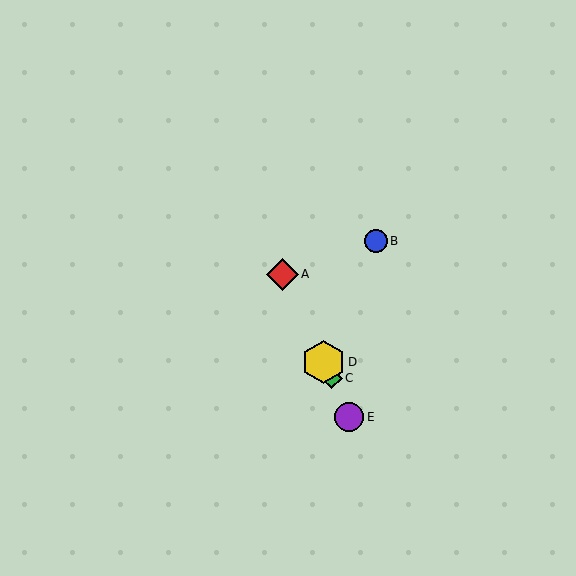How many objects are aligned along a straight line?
4 objects (A, C, D, E) are aligned along a straight line.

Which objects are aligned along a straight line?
Objects A, C, D, E are aligned along a straight line.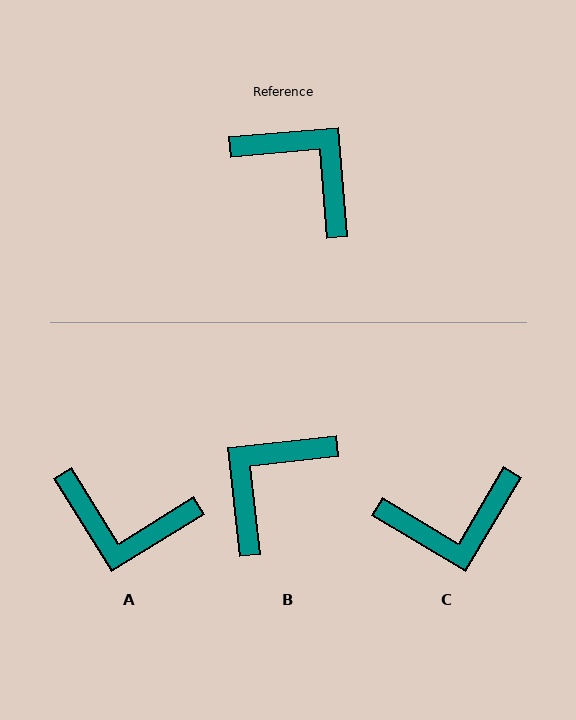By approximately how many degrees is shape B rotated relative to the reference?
Approximately 91 degrees counter-clockwise.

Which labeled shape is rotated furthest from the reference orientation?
A, about 153 degrees away.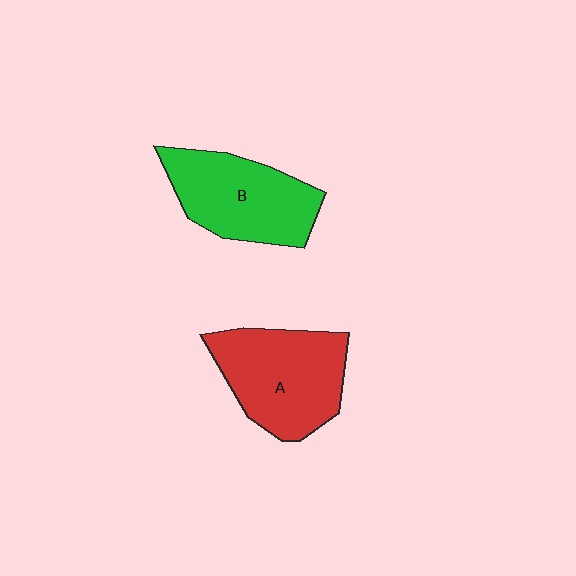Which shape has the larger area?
Shape A (red).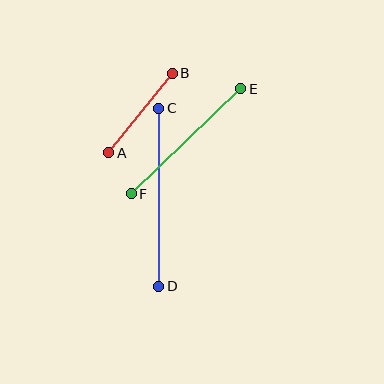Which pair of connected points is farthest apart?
Points C and D are farthest apart.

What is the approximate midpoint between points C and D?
The midpoint is at approximately (159, 197) pixels.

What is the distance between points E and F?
The distance is approximately 152 pixels.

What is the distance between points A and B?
The distance is approximately 102 pixels.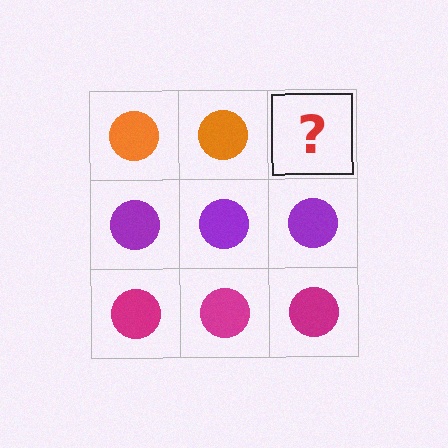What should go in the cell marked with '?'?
The missing cell should contain an orange circle.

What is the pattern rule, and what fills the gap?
The rule is that each row has a consistent color. The gap should be filled with an orange circle.